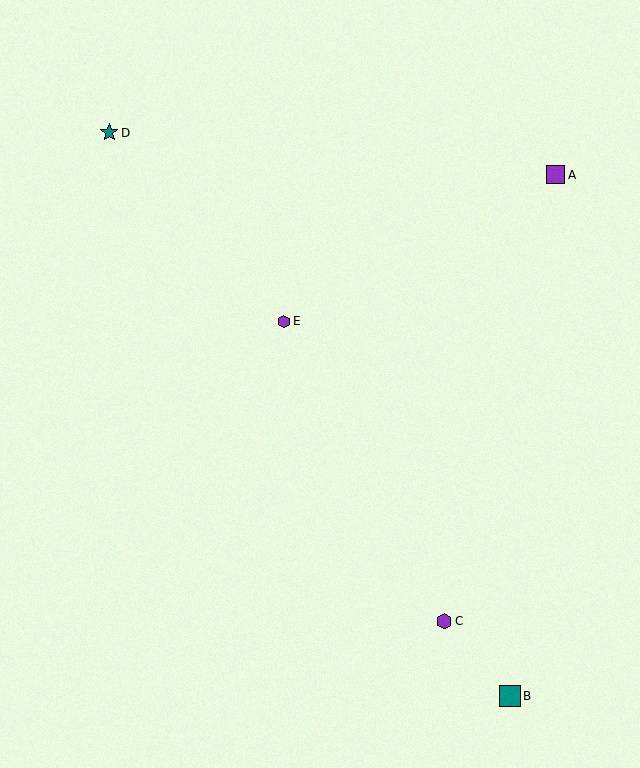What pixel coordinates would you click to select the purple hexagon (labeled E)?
Click at (284, 322) to select the purple hexagon E.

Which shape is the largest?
The teal square (labeled B) is the largest.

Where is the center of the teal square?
The center of the teal square is at (510, 696).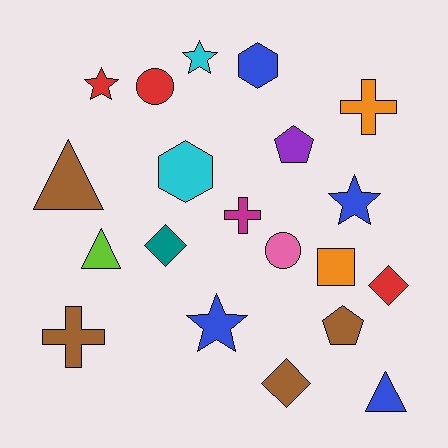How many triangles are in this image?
There are 3 triangles.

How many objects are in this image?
There are 20 objects.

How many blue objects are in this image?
There are 4 blue objects.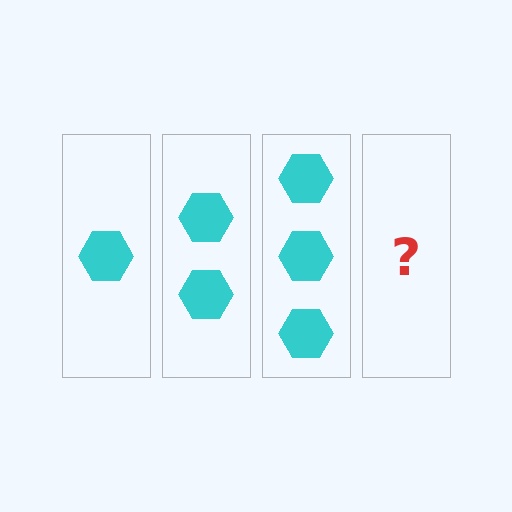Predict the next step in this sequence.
The next step is 4 hexagons.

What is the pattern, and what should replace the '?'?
The pattern is that each step adds one more hexagon. The '?' should be 4 hexagons.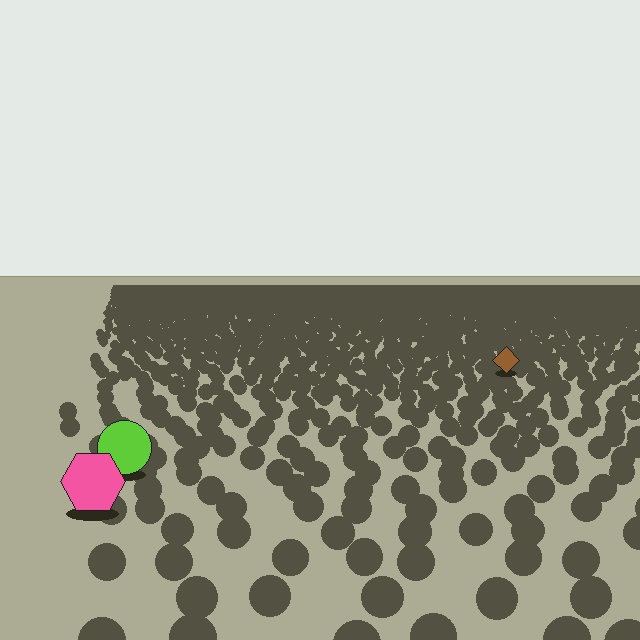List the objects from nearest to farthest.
From nearest to farthest: the pink hexagon, the lime circle, the brown diamond.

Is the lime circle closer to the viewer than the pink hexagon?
No. The pink hexagon is closer — you can tell from the texture gradient: the ground texture is coarser near it.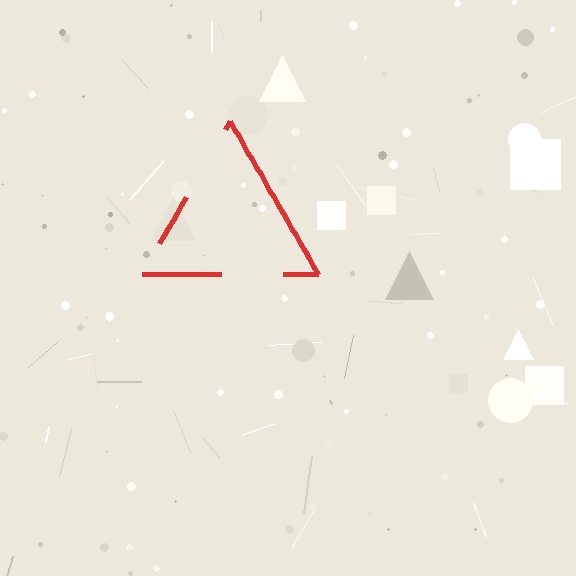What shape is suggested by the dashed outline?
The dashed outline suggests a triangle.